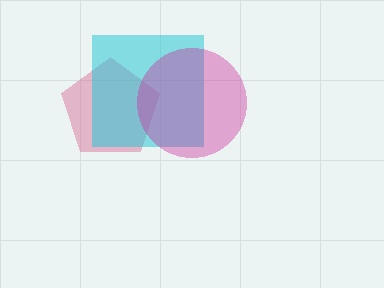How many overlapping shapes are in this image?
There are 3 overlapping shapes in the image.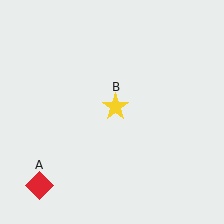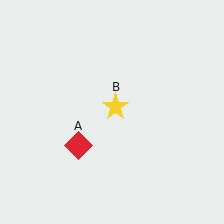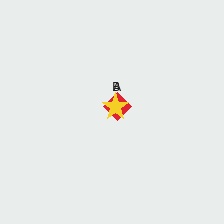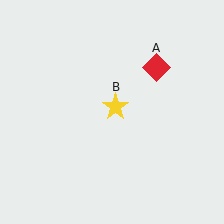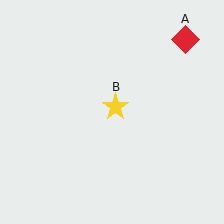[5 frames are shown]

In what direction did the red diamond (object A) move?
The red diamond (object A) moved up and to the right.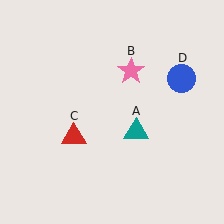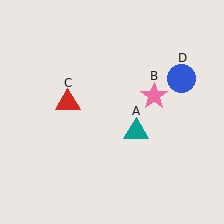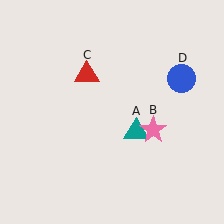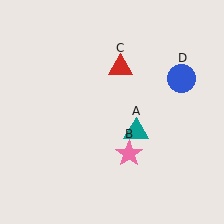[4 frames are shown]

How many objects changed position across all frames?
2 objects changed position: pink star (object B), red triangle (object C).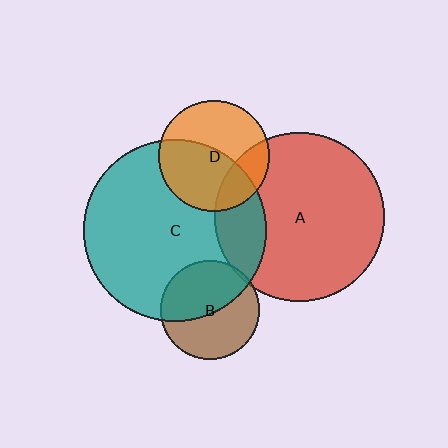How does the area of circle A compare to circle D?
Approximately 2.4 times.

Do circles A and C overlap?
Yes.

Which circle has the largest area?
Circle C (teal).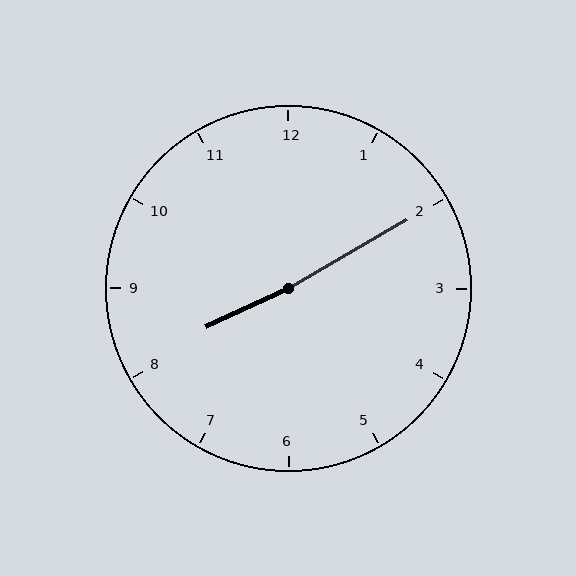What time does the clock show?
8:10.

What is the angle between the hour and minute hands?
Approximately 175 degrees.